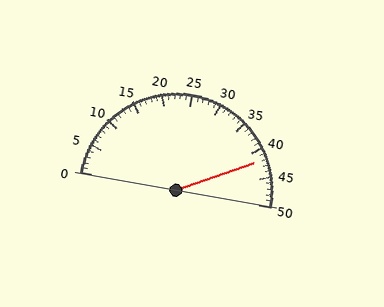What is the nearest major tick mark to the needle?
The nearest major tick mark is 40.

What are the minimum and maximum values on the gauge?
The gauge ranges from 0 to 50.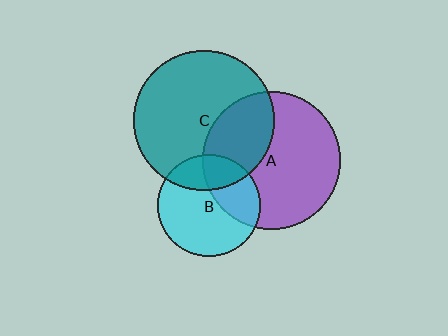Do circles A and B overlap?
Yes.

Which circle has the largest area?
Circle C (teal).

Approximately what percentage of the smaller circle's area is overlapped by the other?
Approximately 35%.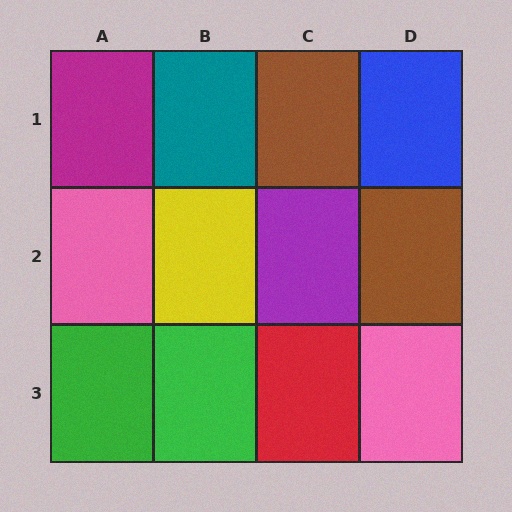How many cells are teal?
1 cell is teal.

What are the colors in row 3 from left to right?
Green, green, red, pink.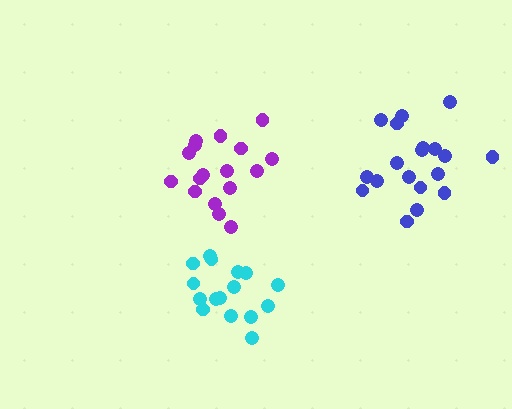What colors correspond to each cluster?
The clusters are colored: purple, cyan, blue.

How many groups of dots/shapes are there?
There are 3 groups.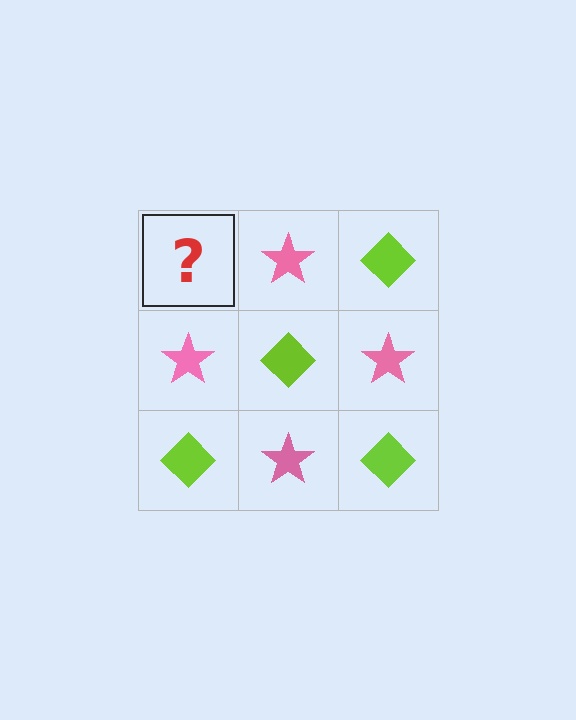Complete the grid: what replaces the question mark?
The question mark should be replaced with a lime diamond.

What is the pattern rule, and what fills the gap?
The rule is that it alternates lime diamond and pink star in a checkerboard pattern. The gap should be filled with a lime diamond.